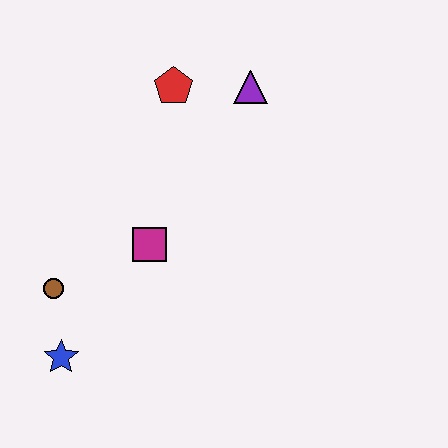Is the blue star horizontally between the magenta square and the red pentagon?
No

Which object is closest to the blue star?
The brown circle is closest to the blue star.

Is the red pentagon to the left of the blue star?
No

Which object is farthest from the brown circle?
The purple triangle is farthest from the brown circle.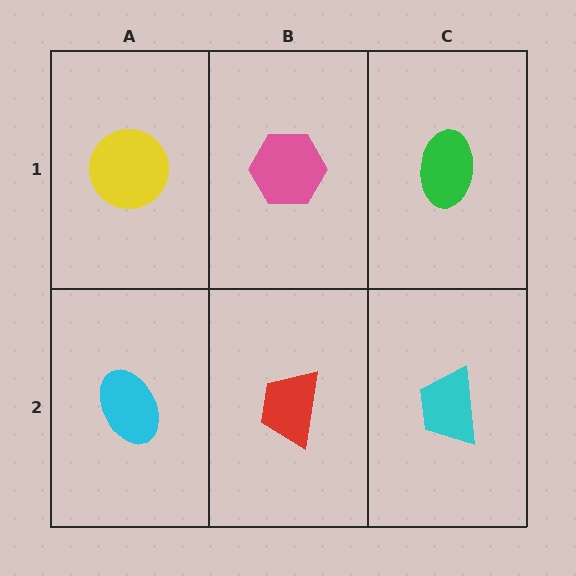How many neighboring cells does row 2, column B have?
3.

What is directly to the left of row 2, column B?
A cyan ellipse.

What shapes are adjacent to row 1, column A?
A cyan ellipse (row 2, column A), a pink hexagon (row 1, column B).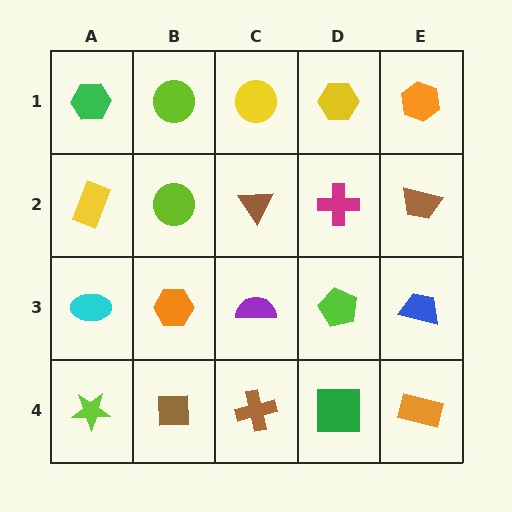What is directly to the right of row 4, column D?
An orange rectangle.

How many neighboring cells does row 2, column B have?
4.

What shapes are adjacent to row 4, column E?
A blue trapezoid (row 3, column E), a green square (row 4, column D).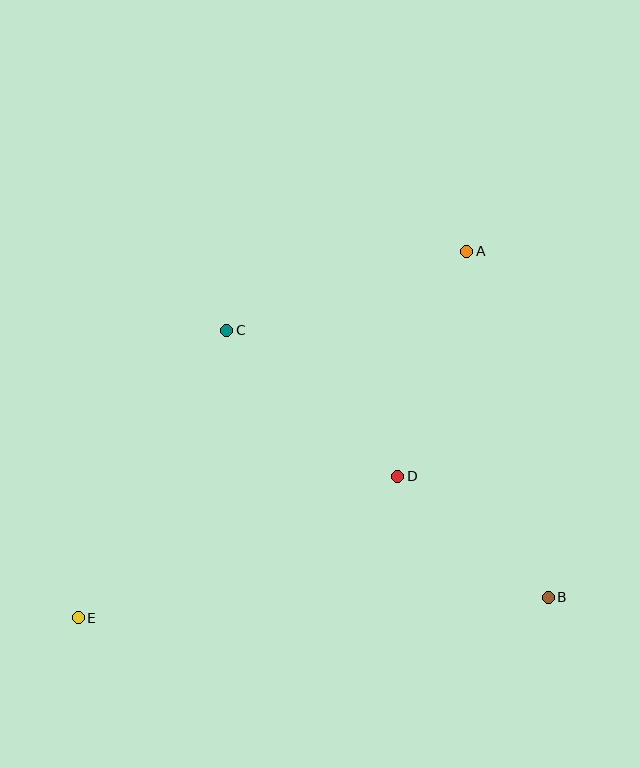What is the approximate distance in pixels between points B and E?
The distance between B and E is approximately 471 pixels.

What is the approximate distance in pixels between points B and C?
The distance between B and C is approximately 418 pixels.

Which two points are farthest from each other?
Points A and E are farthest from each other.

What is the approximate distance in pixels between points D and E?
The distance between D and E is approximately 350 pixels.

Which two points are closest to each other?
Points B and D are closest to each other.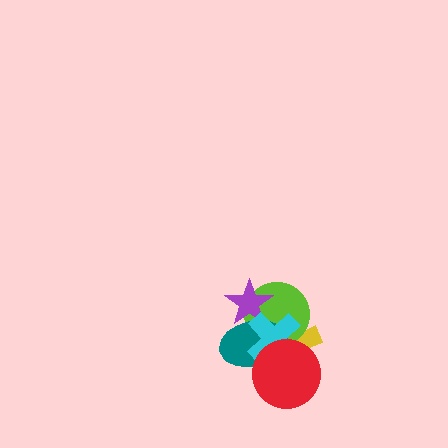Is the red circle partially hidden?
No, no other shape covers it.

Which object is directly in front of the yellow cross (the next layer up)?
The lime circle is directly in front of the yellow cross.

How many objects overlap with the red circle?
3 objects overlap with the red circle.